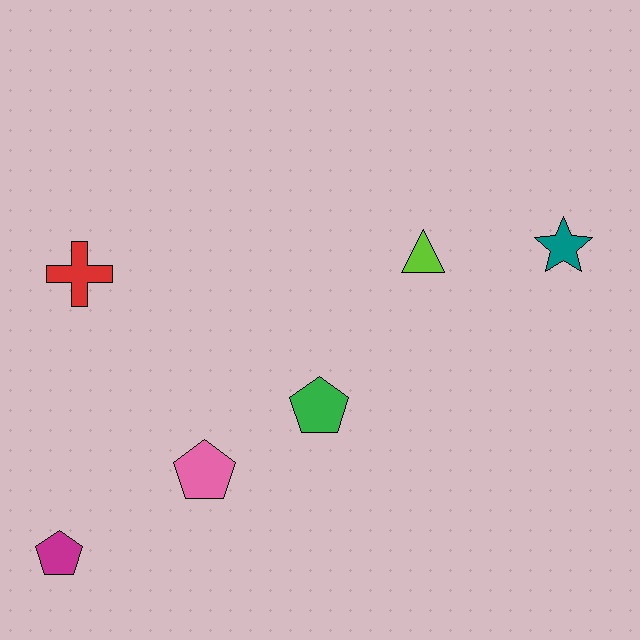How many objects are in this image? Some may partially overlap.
There are 6 objects.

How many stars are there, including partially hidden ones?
There is 1 star.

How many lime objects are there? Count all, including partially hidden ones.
There is 1 lime object.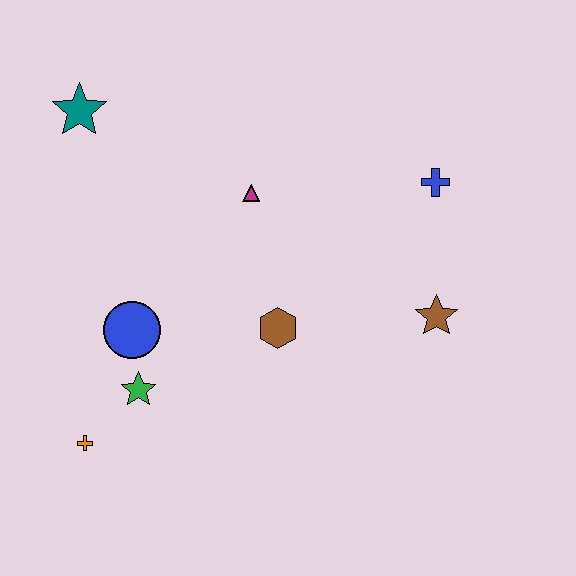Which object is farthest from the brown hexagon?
The teal star is farthest from the brown hexagon.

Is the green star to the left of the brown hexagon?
Yes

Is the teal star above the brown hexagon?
Yes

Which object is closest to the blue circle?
The green star is closest to the blue circle.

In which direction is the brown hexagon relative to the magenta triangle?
The brown hexagon is below the magenta triangle.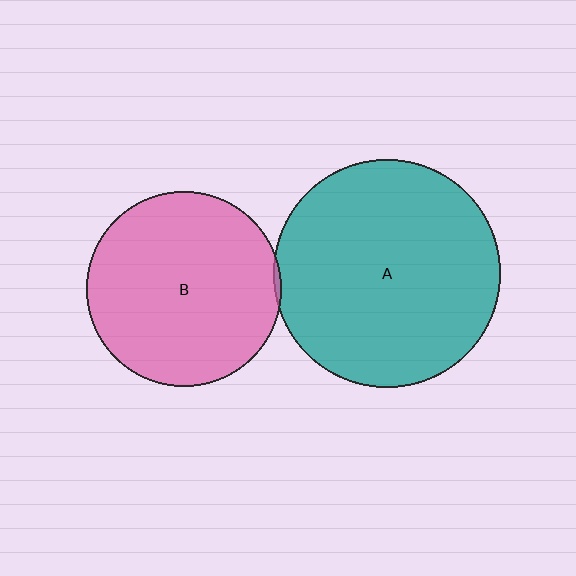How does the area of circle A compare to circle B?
Approximately 1.4 times.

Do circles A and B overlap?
Yes.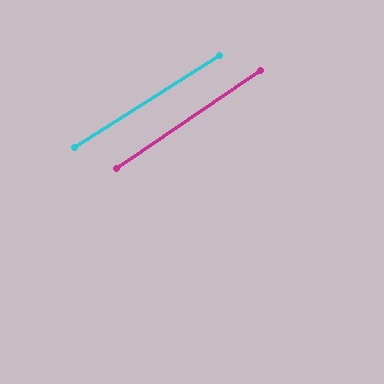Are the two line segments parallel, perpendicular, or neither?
Parallel — their directions differ by only 1.7°.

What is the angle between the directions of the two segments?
Approximately 2 degrees.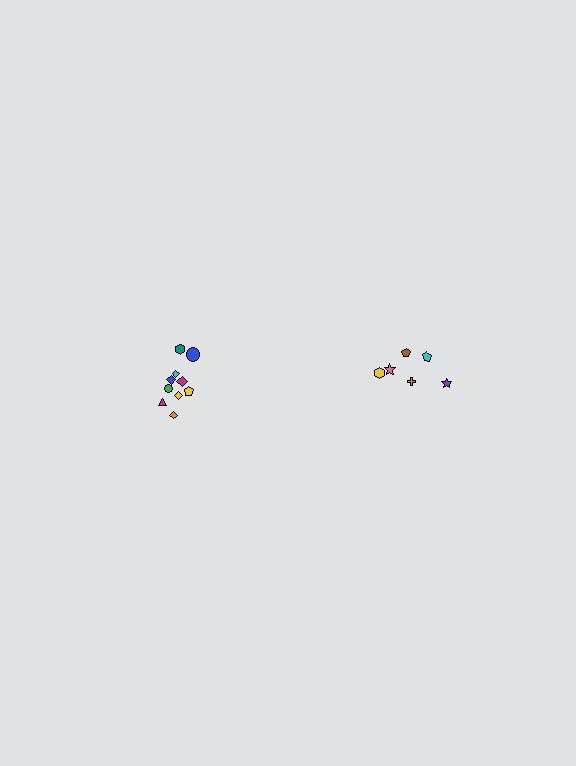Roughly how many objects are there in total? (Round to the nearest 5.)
Roughly 15 objects in total.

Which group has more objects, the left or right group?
The left group.